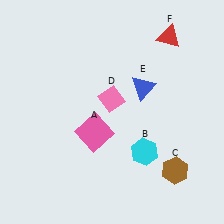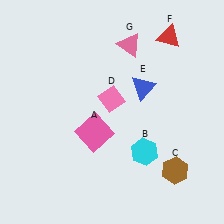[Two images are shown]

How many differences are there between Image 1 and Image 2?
There is 1 difference between the two images.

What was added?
A pink triangle (G) was added in Image 2.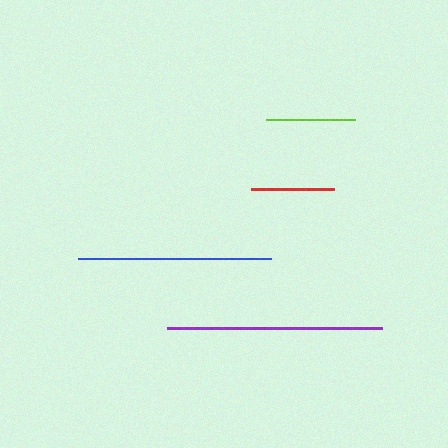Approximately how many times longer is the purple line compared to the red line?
The purple line is approximately 2.6 times the length of the red line.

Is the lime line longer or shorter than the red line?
The lime line is longer than the red line.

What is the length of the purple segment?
The purple segment is approximately 216 pixels long.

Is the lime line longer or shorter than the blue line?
The blue line is longer than the lime line.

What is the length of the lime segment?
The lime segment is approximately 89 pixels long.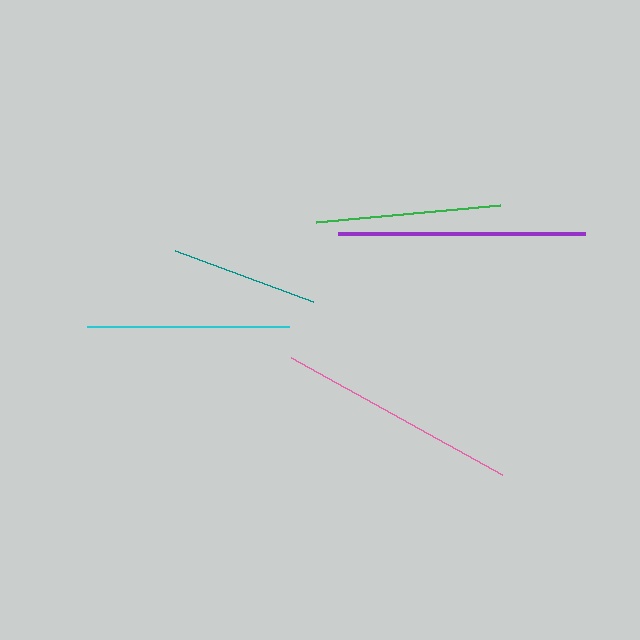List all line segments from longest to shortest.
From longest to shortest: purple, pink, cyan, green, teal.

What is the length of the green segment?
The green segment is approximately 185 pixels long.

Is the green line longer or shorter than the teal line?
The green line is longer than the teal line.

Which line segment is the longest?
The purple line is the longest at approximately 247 pixels.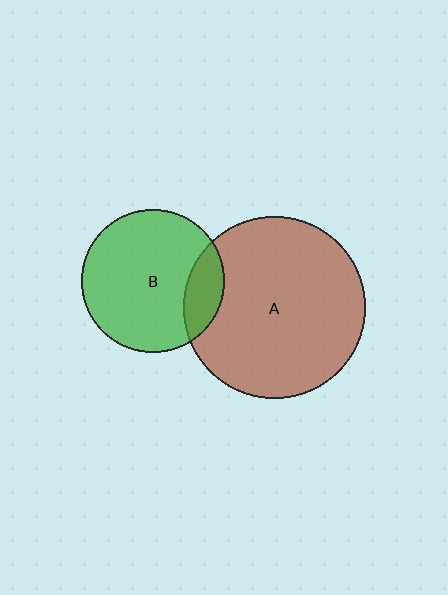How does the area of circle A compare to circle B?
Approximately 1.6 times.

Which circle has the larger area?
Circle A (brown).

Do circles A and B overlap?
Yes.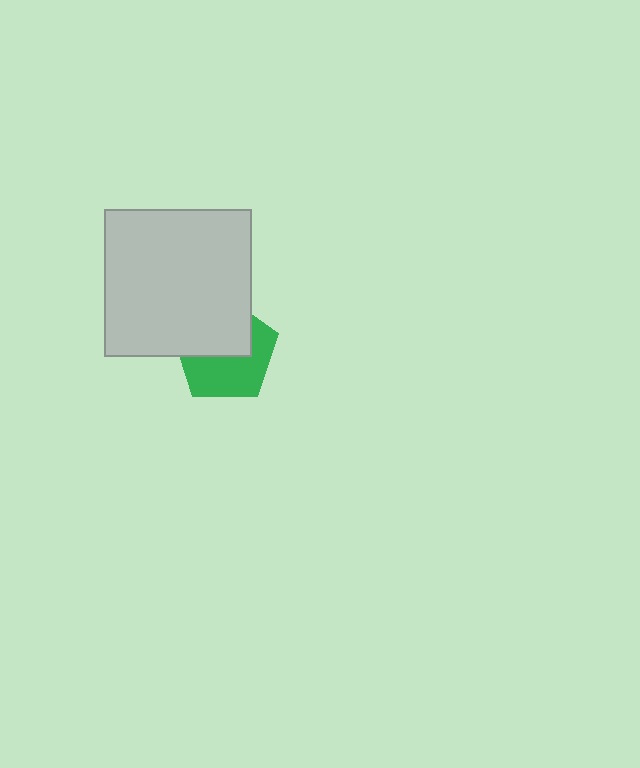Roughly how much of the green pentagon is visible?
About half of it is visible (roughly 53%).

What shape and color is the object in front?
The object in front is a light gray square.